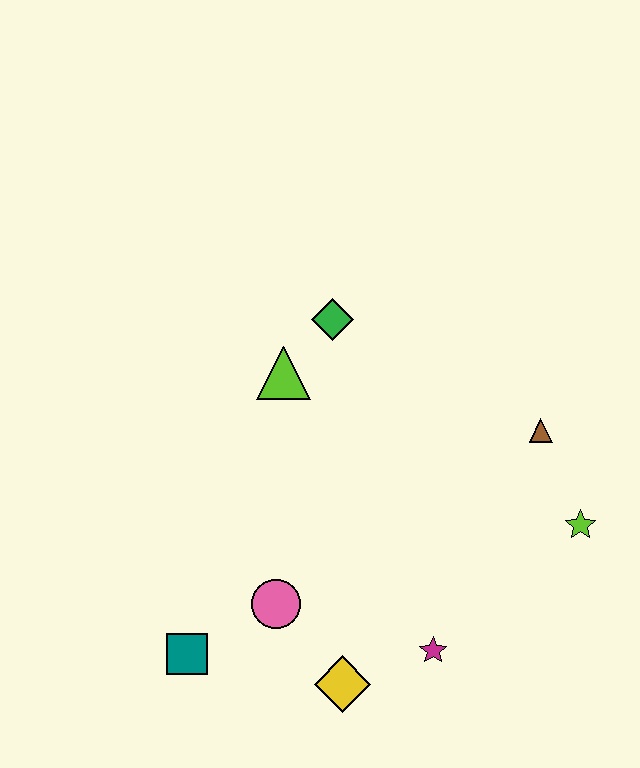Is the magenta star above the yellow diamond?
Yes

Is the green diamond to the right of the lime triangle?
Yes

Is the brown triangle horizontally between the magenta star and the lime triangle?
No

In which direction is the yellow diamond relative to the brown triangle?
The yellow diamond is below the brown triangle.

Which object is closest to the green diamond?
The lime triangle is closest to the green diamond.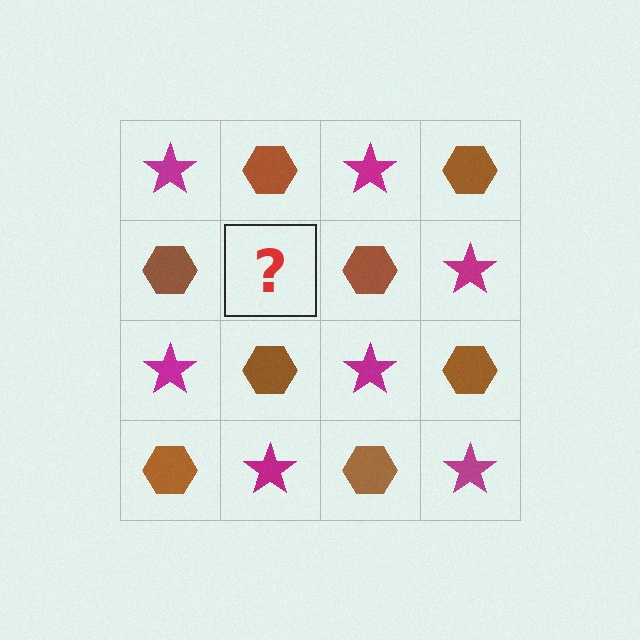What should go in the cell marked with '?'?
The missing cell should contain a magenta star.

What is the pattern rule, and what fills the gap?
The rule is that it alternates magenta star and brown hexagon in a checkerboard pattern. The gap should be filled with a magenta star.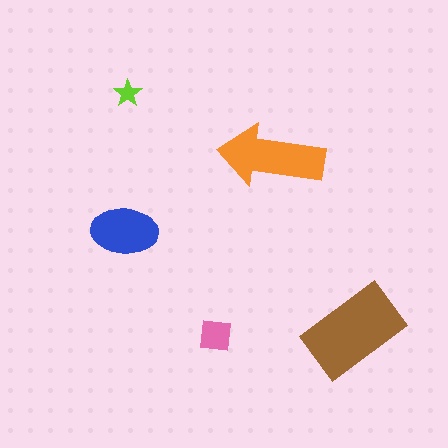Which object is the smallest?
The lime star.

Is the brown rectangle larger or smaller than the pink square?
Larger.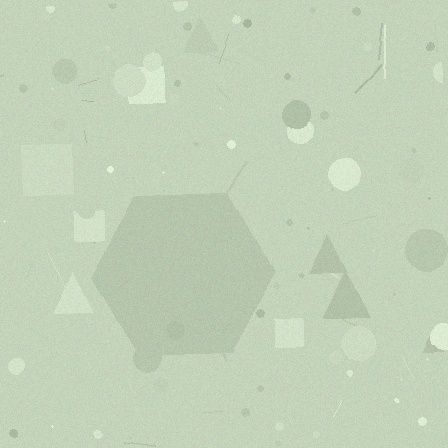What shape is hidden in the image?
A hexagon is hidden in the image.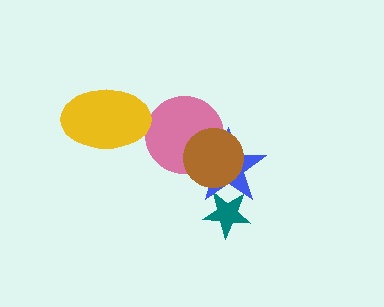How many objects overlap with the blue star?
3 objects overlap with the blue star.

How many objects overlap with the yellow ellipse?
0 objects overlap with the yellow ellipse.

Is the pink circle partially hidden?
Yes, it is partially covered by another shape.